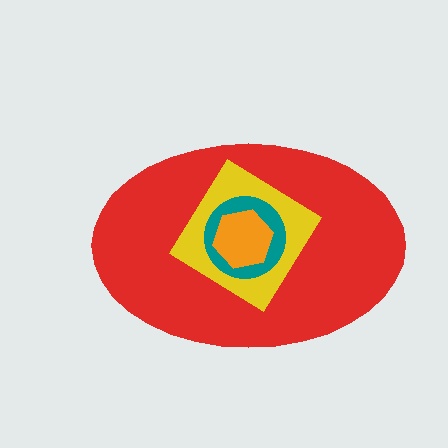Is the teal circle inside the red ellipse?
Yes.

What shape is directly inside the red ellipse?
The yellow diamond.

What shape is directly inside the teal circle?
The orange hexagon.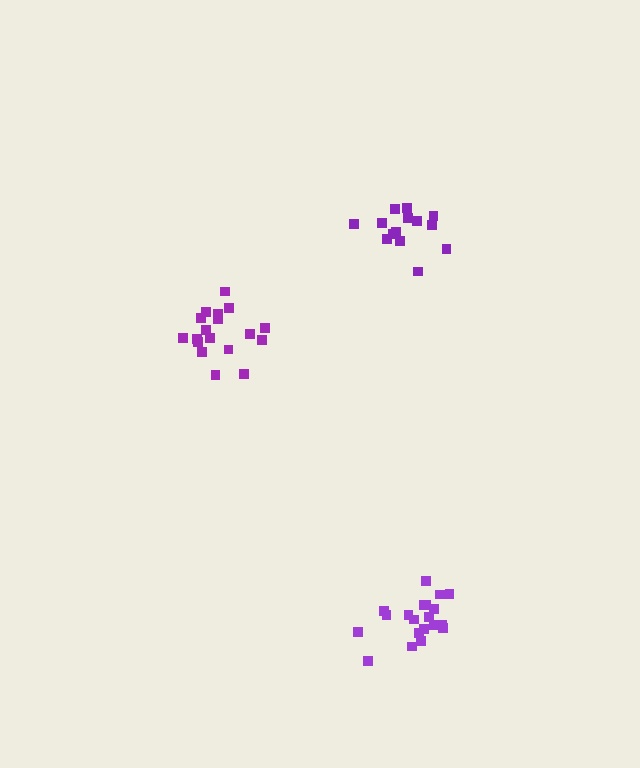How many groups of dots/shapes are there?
There are 3 groups.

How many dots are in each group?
Group 1: 14 dots, Group 2: 18 dots, Group 3: 20 dots (52 total).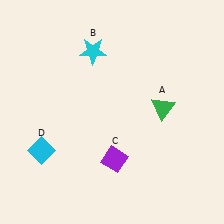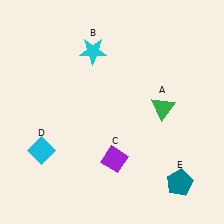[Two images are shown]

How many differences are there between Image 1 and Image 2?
There is 1 difference between the two images.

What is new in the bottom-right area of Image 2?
A teal pentagon (E) was added in the bottom-right area of Image 2.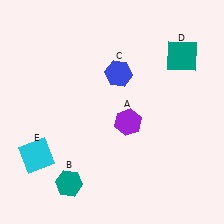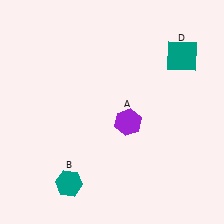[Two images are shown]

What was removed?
The cyan square (E), the blue hexagon (C) were removed in Image 2.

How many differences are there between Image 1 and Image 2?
There are 2 differences between the two images.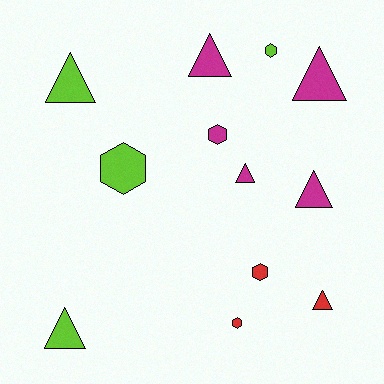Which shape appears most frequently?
Triangle, with 7 objects.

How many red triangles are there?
There is 1 red triangle.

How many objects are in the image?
There are 12 objects.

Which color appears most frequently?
Magenta, with 5 objects.